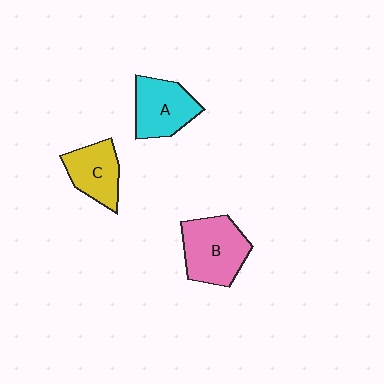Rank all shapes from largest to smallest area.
From largest to smallest: B (pink), A (cyan), C (yellow).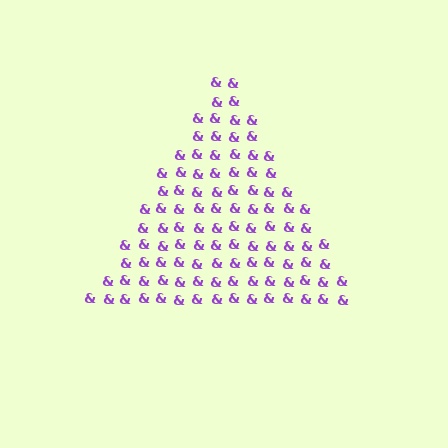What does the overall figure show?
The overall figure shows a triangle.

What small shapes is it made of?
It is made of small ampersands.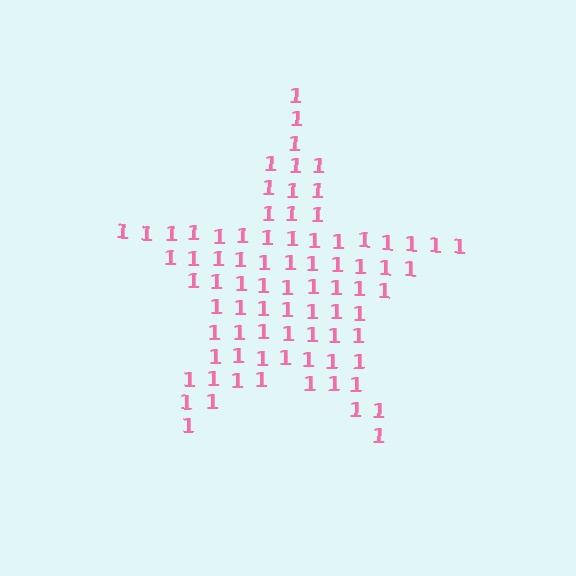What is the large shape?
The large shape is a star.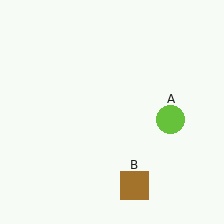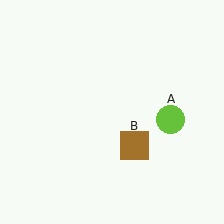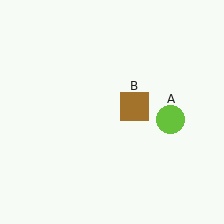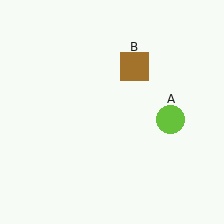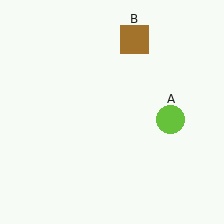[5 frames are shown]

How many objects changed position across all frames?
1 object changed position: brown square (object B).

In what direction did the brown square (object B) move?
The brown square (object B) moved up.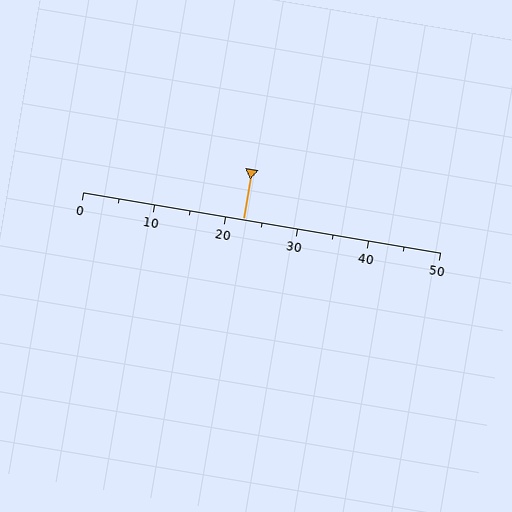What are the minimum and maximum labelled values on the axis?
The axis runs from 0 to 50.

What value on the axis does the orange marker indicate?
The marker indicates approximately 22.5.